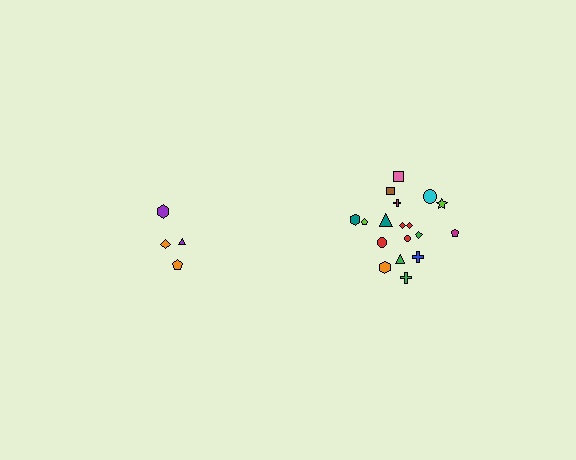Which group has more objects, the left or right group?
The right group.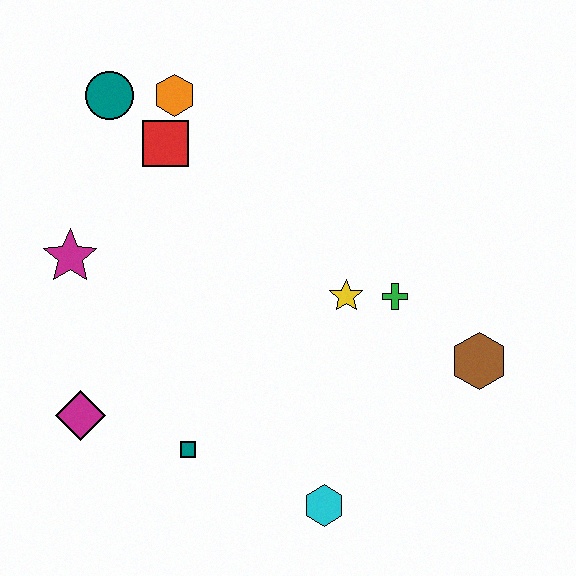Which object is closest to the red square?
The orange hexagon is closest to the red square.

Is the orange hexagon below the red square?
No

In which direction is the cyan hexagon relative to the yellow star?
The cyan hexagon is below the yellow star.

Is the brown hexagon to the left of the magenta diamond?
No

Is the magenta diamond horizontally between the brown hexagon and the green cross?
No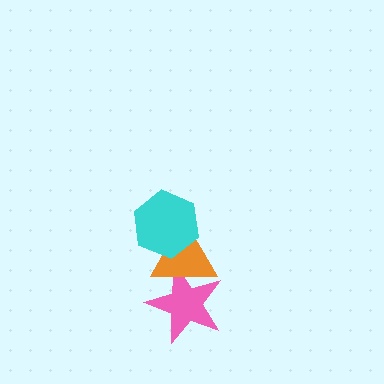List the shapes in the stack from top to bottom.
From top to bottom: the cyan hexagon, the orange triangle, the pink star.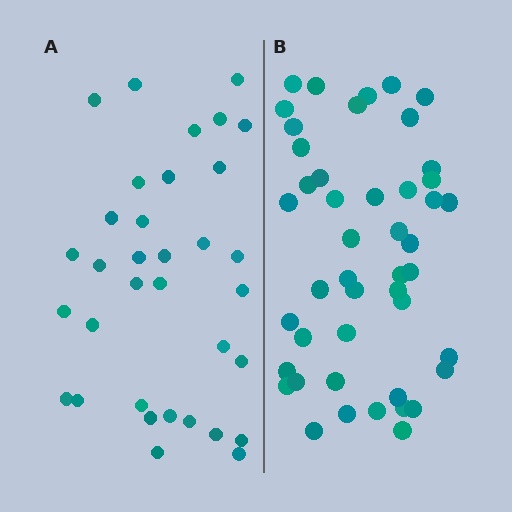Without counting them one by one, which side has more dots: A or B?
Region B (the right region) has more dots.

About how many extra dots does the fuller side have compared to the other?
Region B has roughly 12 or so more dots than region A.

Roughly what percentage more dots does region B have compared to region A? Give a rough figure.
About 35% more.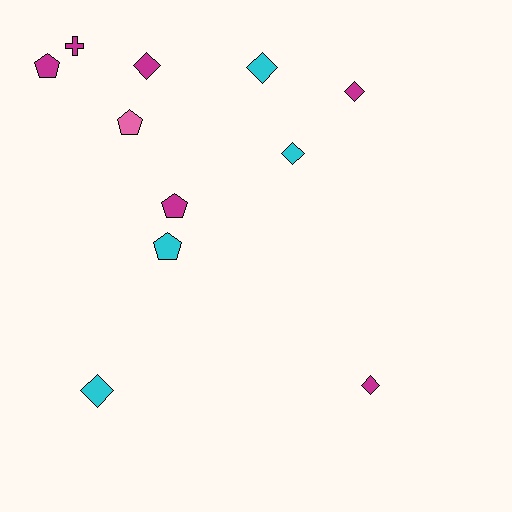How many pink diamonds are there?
There are no pink diamonds.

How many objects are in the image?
There are 11 objects.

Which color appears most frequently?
Magenta, with 6 objects.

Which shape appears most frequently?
Diamond, with 6 objects.